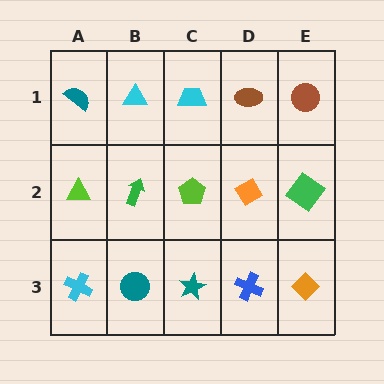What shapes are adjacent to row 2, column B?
A cyan triangle (row 1, column B), a teal circle (row 3, column B), a lime triangle (row 2, column A), a lime pentagon (row 2, column C).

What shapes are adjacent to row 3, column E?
A green diamond (row 2, column E), a blue cross (row 3, column D).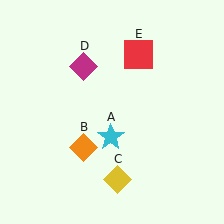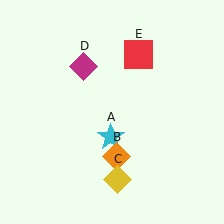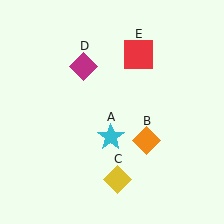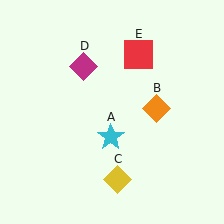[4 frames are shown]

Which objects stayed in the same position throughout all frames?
Cyan star (object A) and yellow diamond (object C) and magenta diamond (object D) and red square (object E) remained stationary.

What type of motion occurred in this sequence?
The orange diamond (object B) rotated counterclockwise around the center of the scene.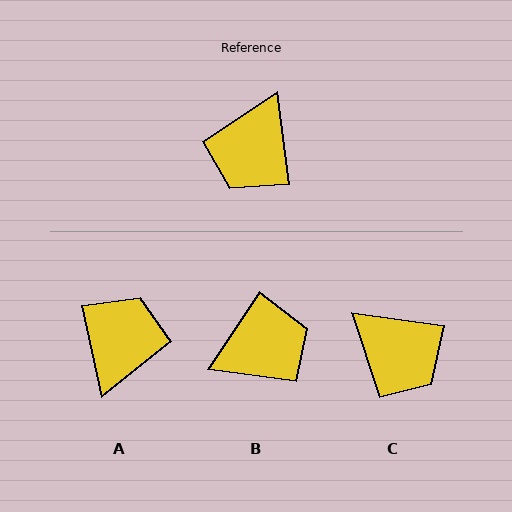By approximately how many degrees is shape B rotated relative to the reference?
Approximately 139 degrees counter-clockwise.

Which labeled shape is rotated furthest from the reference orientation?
A, about 175 degrees away.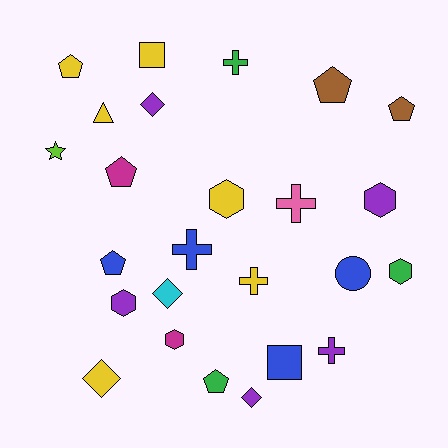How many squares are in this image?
There are 2 squares.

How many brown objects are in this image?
There are 2 brown objects.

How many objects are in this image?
There are 25 objects.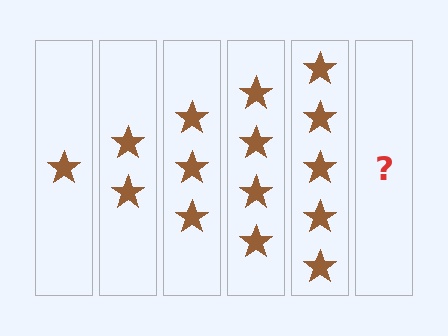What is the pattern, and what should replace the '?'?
The pattern is that each step adds one more star. The '?' should be 6 stars.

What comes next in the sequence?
The next element should be 6 stars.